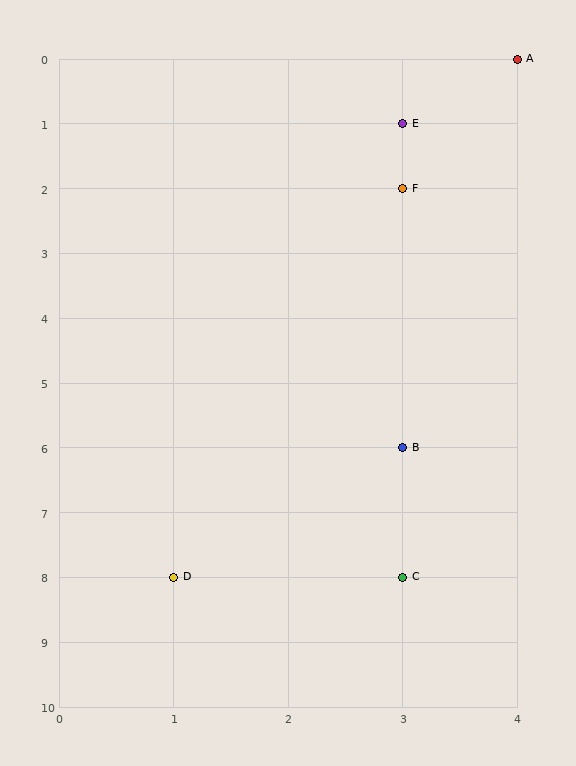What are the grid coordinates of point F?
Point F is at grid coordinates (3, 2).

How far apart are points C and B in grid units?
Points C and B are 2 rows apart.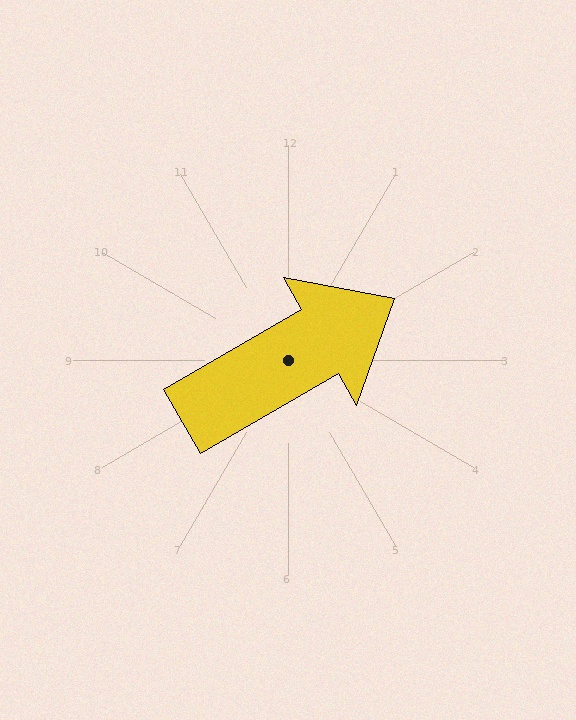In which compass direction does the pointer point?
Northeast.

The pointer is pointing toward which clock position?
Roughly 2 o'clock.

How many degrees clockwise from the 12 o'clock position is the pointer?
Approximately 60 degrees.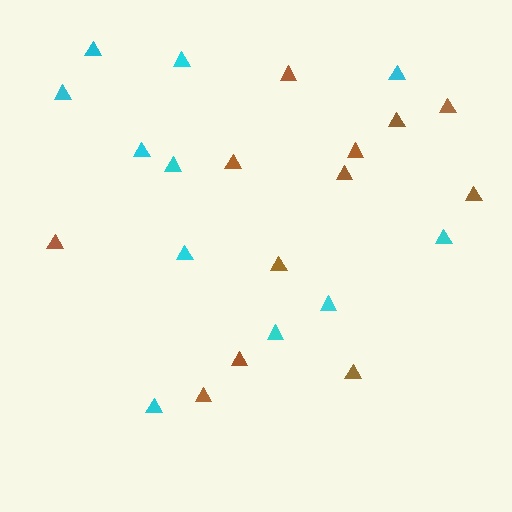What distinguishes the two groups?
There are 2 groups: one group of cyan triangles (11) and one group of brown triangles (12).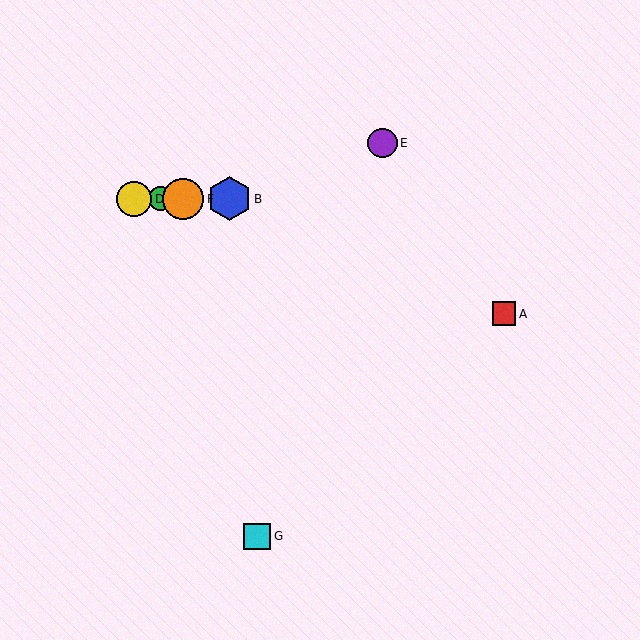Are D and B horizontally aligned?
Yes, both are at y≈199.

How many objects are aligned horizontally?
4 objects (B, C, D, F) are aligned horizontally.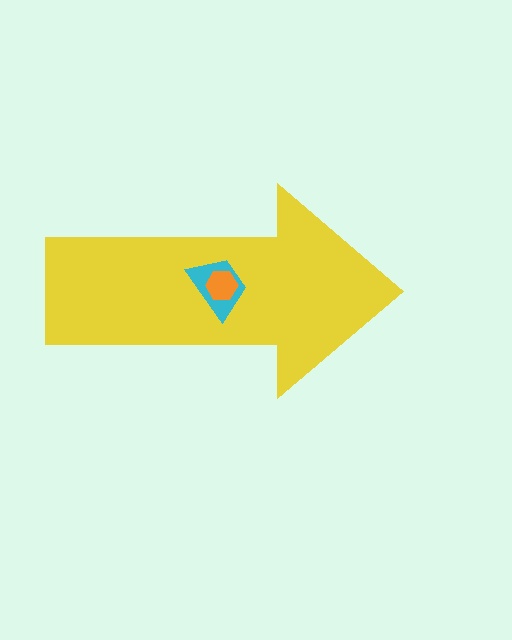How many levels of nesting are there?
3.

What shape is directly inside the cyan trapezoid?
The orange hexagon.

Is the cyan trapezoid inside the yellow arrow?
Yes.